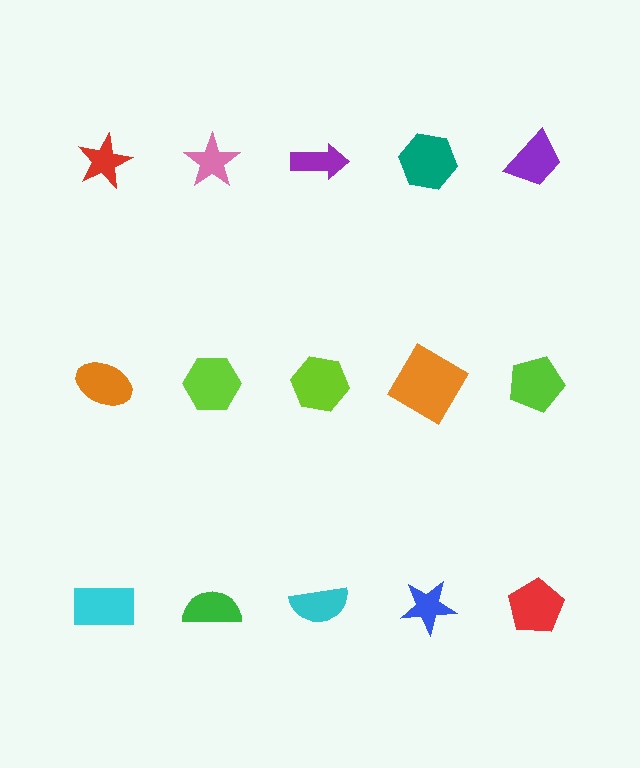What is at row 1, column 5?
A purple trapezoid.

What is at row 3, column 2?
A green semicircle.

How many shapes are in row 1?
5 shapes.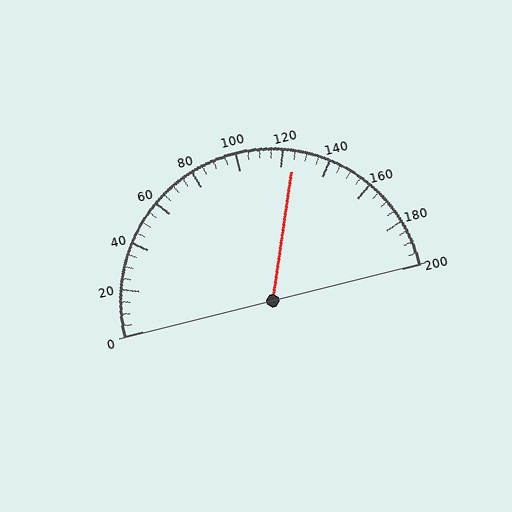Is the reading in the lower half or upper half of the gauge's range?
The reading is in the upper half of the range (0 to 200).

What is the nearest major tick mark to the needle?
The nearest major tick mark is 120.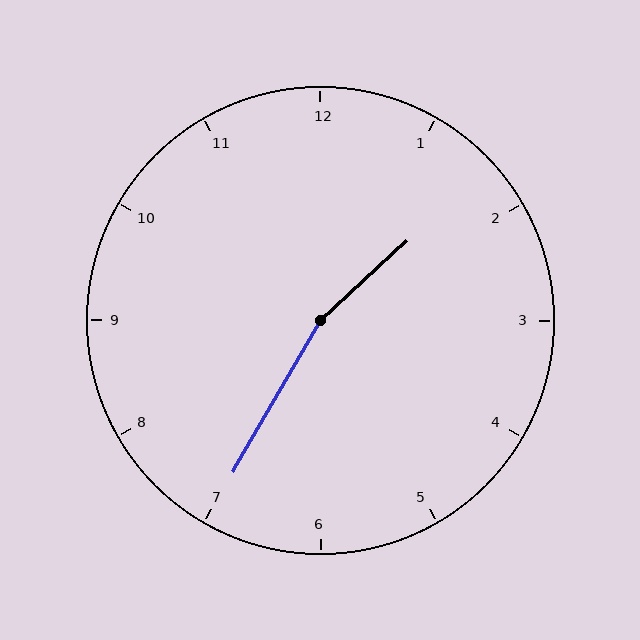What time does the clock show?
1:35.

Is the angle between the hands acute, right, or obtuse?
It is obtuse.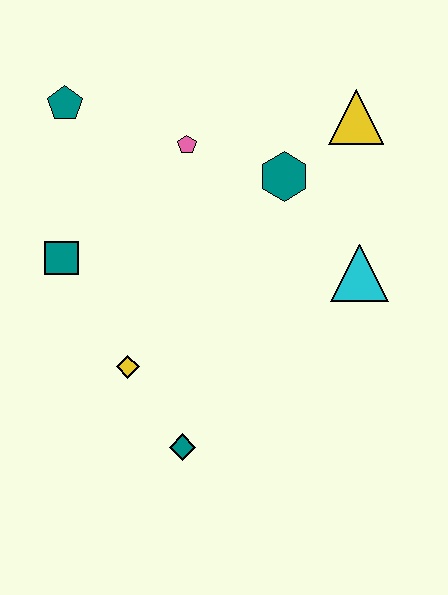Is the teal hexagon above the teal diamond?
Yes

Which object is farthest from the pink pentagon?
The teal diamond is farthest from the pink pentagon.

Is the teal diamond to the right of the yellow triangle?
No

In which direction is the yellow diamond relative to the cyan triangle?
The yellow diamond is to the left of the cyan triangle.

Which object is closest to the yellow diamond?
The teal diamond is closest to the yellow diamond.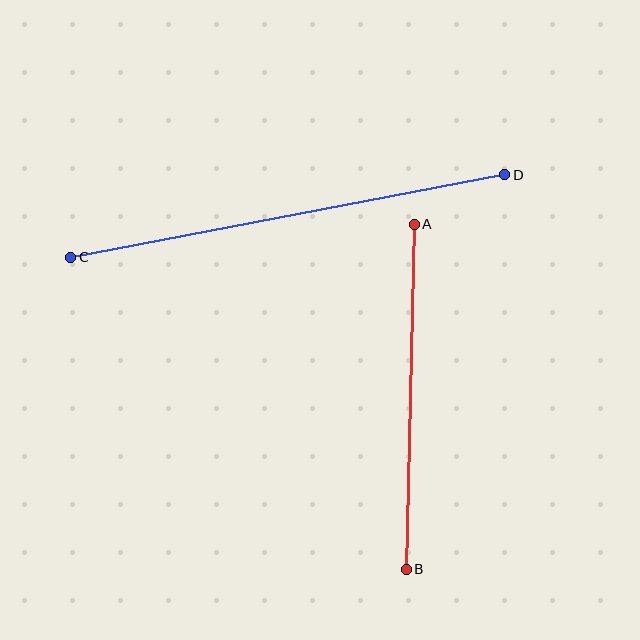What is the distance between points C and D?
The distance is approximately 442 pixels.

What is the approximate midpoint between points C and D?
The midpoint is at approximately (288, 216) pixels.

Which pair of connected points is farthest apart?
Points C and D are farthest apart.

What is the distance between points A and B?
The distance is approximately 345 pixels.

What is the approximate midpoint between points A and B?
The midpoint is at approximately (410, 397) pixels.